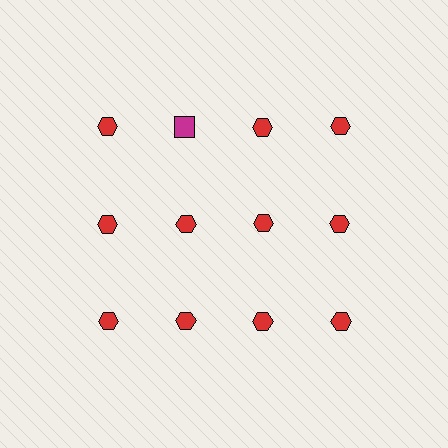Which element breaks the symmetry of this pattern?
The magenta square in the top row, second from left column breaks the symmetry. All other shapes are red hexagons.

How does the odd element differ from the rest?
It differs in both color (magenta instead of red) and shape (square instead of hexagon).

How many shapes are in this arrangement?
There are 12 shapes arranged in a grid pattern.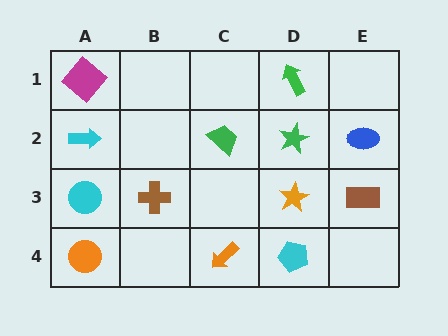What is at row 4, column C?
An orange arrow.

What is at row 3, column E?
A brown rectangle.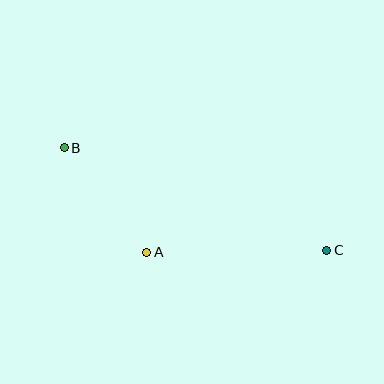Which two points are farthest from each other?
Points B and C are farthest from each other.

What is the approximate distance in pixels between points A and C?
The distance between A and C is approximately 180 pixels.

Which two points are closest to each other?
Points A and B are closest to each other.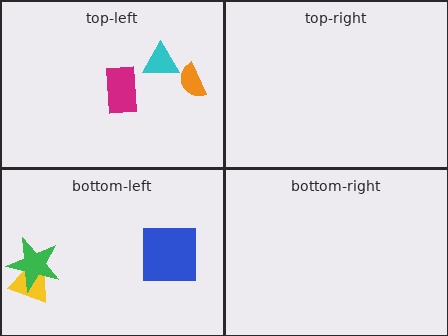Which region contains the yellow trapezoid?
The bottom-left region.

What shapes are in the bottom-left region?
The yellow trapezoid, the blue square, the green star.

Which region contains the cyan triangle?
The top-left region.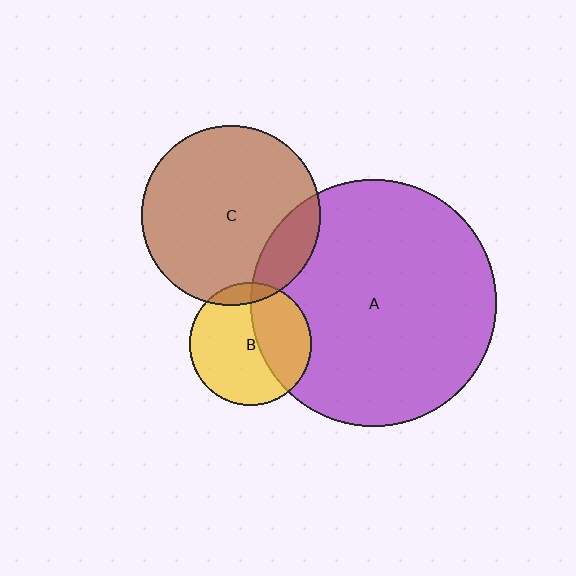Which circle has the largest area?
Circle A (purple).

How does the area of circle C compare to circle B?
Approximately 2.1 times.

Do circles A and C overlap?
Yes.